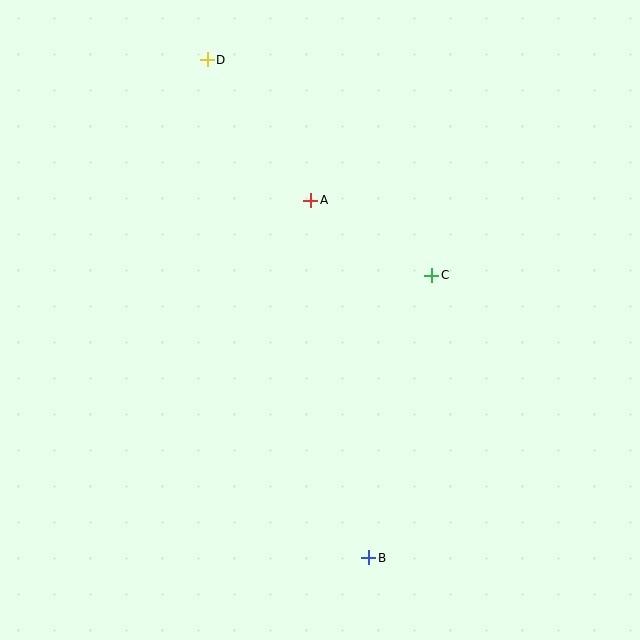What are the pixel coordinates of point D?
Point D is at (207, 60).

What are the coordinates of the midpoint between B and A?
The midpoint between B and A is at (340, 379).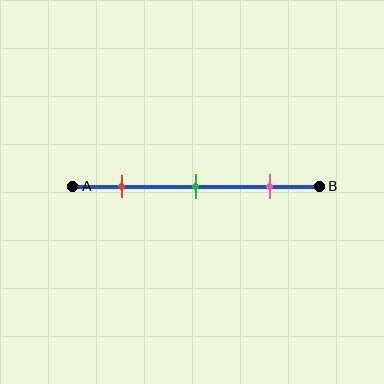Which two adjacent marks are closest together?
The red and green marks are the closest adjacent pair.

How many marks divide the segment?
There are 3 marks dividing the segment.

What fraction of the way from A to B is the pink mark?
The pink mark is approximately 80% (0.8) of the way from A to B.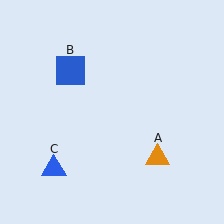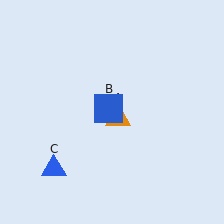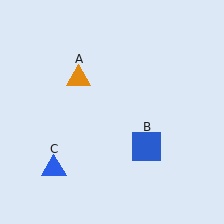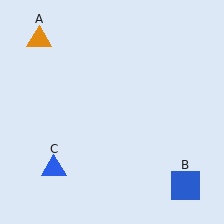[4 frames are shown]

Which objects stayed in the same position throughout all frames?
Blue triangle (object C) remained stationary.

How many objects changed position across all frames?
2 objects changed position: orange triangle (object A), blue square (object B).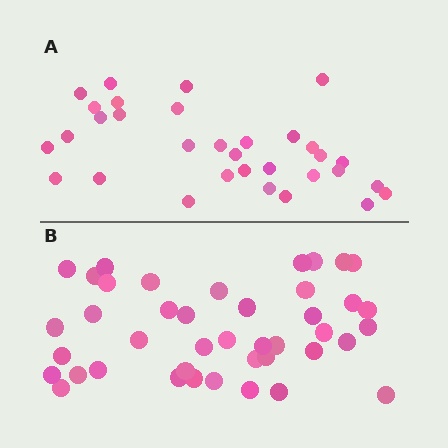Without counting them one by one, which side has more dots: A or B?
Region B (the bottom region) has more dots.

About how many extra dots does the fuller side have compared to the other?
Region B has roughly 10 or so more dots than region A.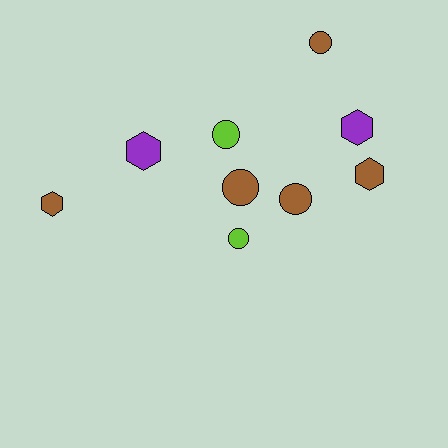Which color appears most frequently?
Brown, with 5 objects.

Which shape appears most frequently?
Circle, with 5 objects.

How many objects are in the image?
There are 9 objects.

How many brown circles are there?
There are 3 brown circles.